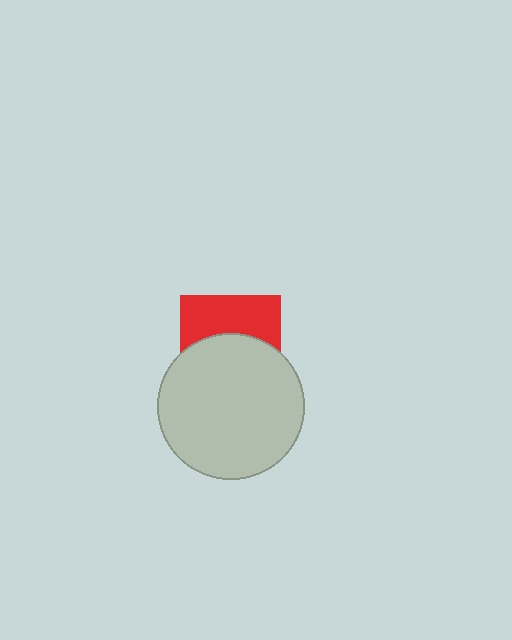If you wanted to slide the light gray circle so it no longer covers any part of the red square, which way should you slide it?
Slide it down — that is the most direct way to separate the two shapes.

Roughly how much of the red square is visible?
A small part of it is visible (roughly 44%).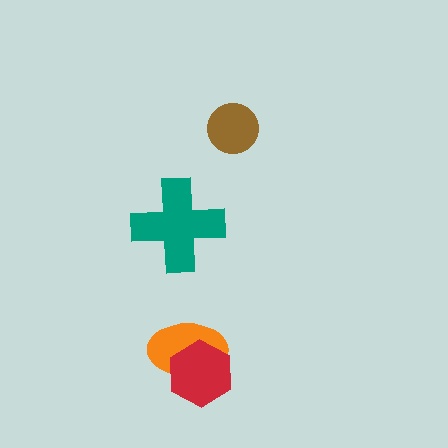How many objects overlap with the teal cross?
0 objects overlap with the teal cross.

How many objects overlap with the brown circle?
0 objects overlap with the brown circle.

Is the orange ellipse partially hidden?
Yes, it is partially covered by another shape.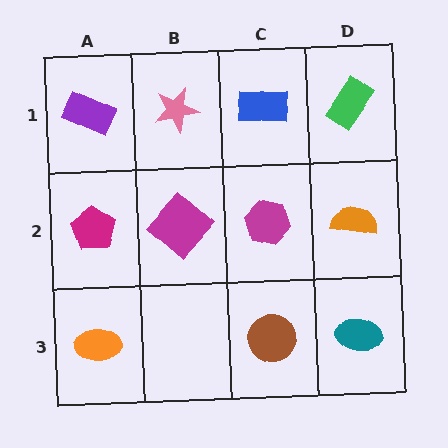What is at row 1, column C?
A blue rectangle.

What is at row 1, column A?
A purple rectangle.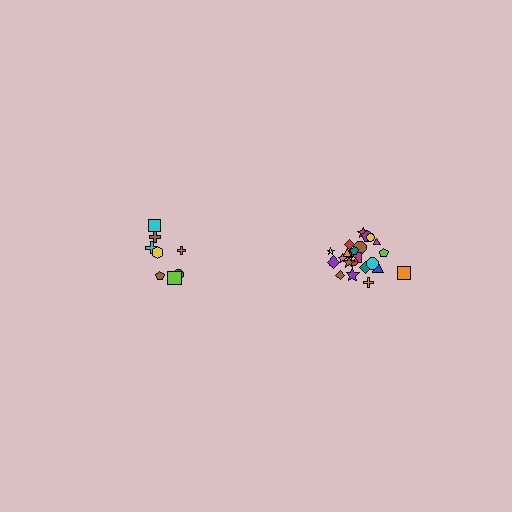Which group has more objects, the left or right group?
The right group.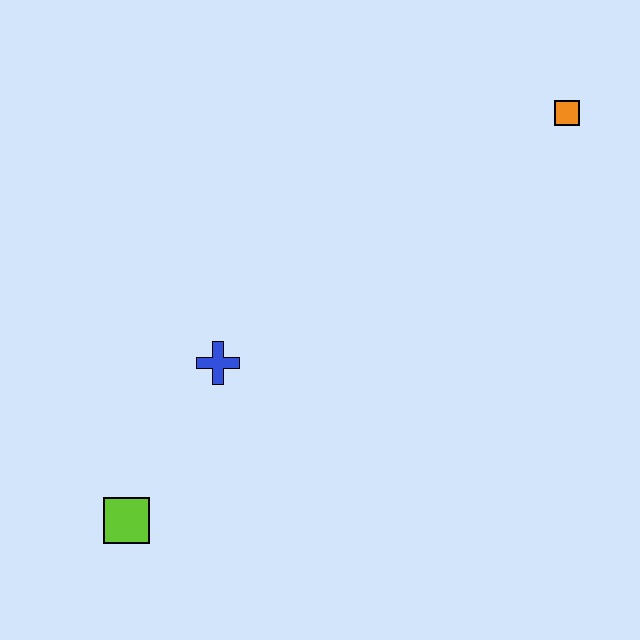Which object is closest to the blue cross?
The lime square is closest to the blue cross.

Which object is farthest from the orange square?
The lime square is farthest from the orange square.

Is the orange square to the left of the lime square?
No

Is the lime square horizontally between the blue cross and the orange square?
No